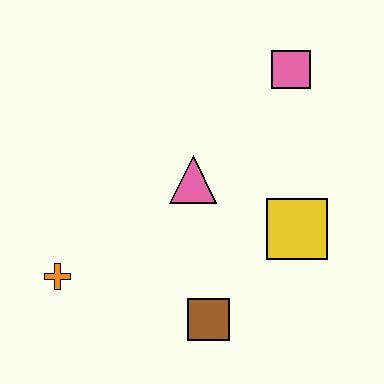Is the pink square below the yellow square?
No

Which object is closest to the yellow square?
The pink triangle is closest to the yellow square.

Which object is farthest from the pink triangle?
The orange cross is farthest from the pink triangle.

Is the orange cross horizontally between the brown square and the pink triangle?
No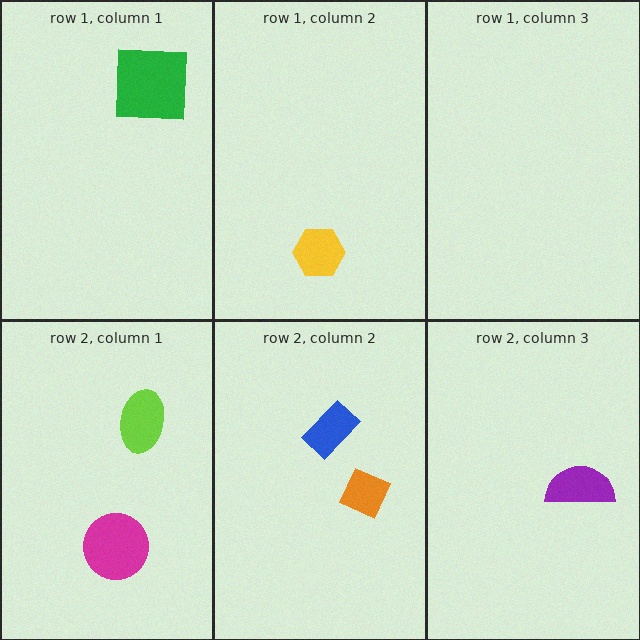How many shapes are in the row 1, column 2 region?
1.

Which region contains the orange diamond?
The row 2, column 2 region.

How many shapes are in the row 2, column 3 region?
1.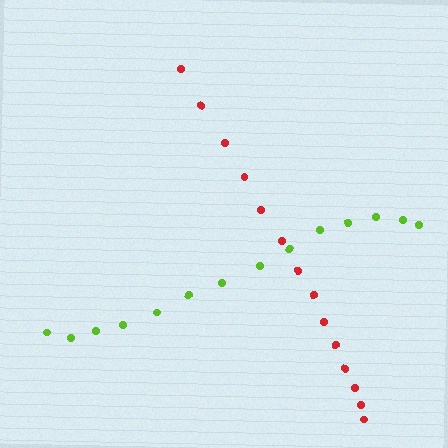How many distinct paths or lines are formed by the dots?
There are 2 distinct paths.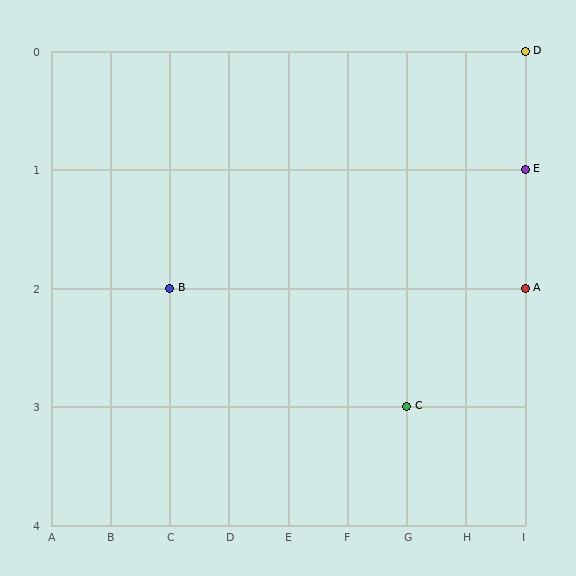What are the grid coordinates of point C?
Point C is at grid coordinates (G, 3).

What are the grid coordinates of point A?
Point A is at grid coordinates (I, 2).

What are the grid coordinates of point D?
Point D is at grid coordinates (I, 0).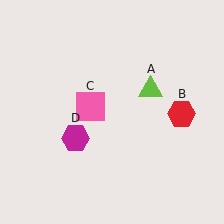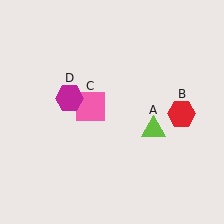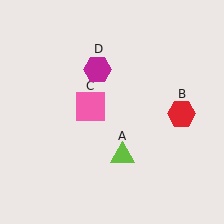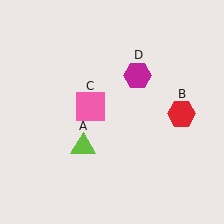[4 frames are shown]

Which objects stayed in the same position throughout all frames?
Red hexagon (object B) and pink square (object C) remained stationary.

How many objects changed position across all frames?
2 objects changed position: lime triangle (object A), magenta hexagon (object D).